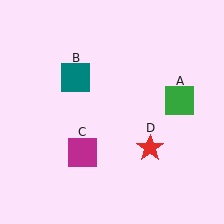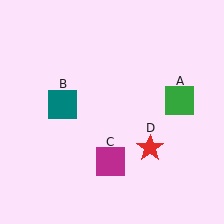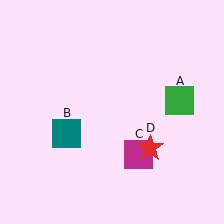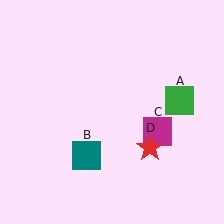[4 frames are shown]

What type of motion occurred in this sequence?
The teal square (object B), magenta square (object C) rotated counterclockwise around the center of the scene.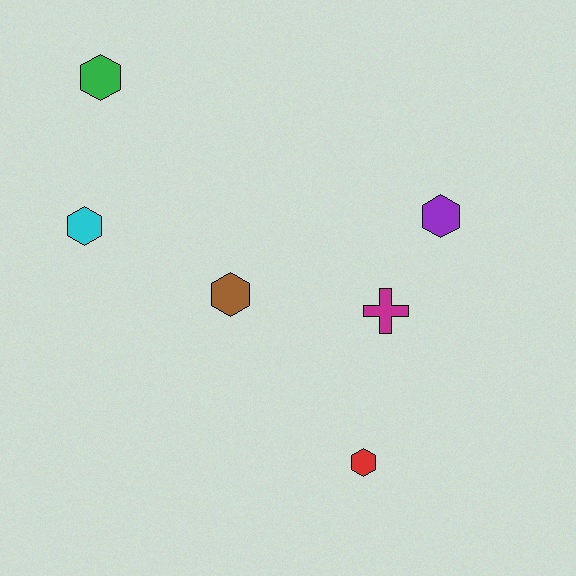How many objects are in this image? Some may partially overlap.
There are 6 objects.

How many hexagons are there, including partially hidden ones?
There are 5 hexagons.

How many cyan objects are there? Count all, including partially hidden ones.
There is 1 cyan object.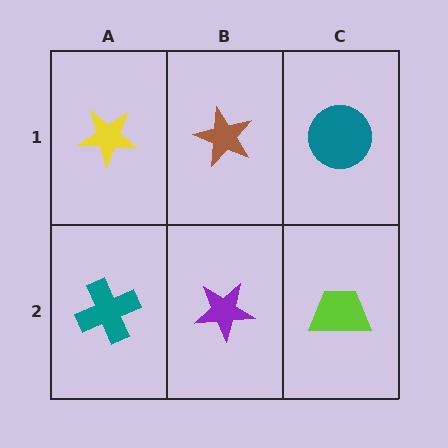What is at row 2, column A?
A teal cross.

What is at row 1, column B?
A brown star.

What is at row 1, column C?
A teal circle.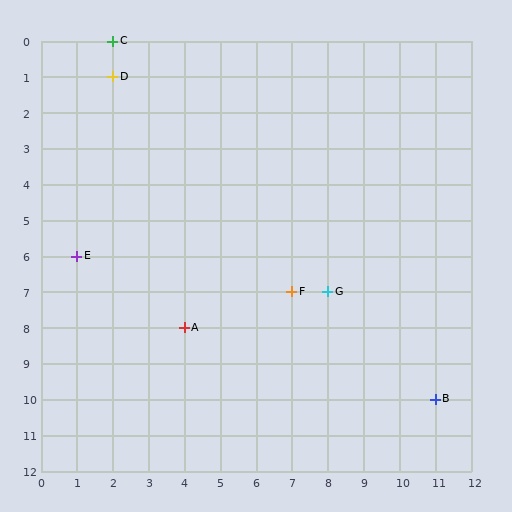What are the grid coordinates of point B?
Point B is at grid coordinates (11, 10).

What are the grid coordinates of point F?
Point F is at grid coordinates (7, 7).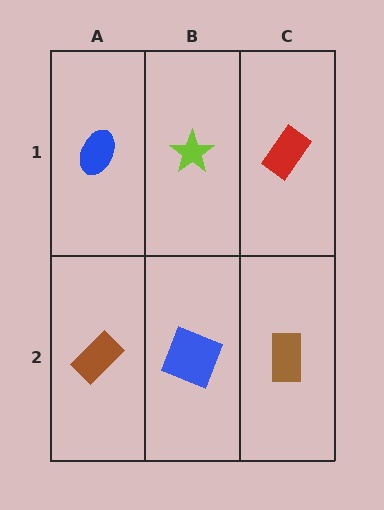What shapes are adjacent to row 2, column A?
A blue ellipse (row 1, column A), a blue square (row 2, column B).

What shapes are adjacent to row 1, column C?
A brown rectangle (row 2, column C), a lime star (row 1, column B).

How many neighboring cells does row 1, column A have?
2.